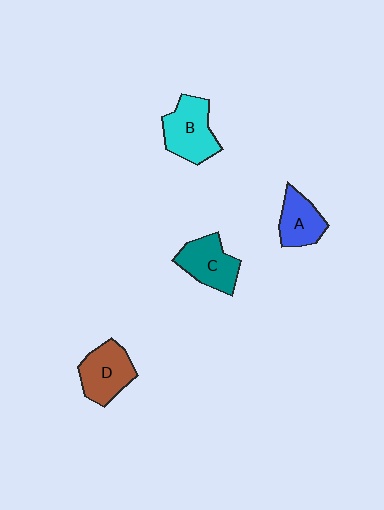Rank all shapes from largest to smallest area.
From largest to smallest: B (cyan), D (brown), C (teal), A (blue).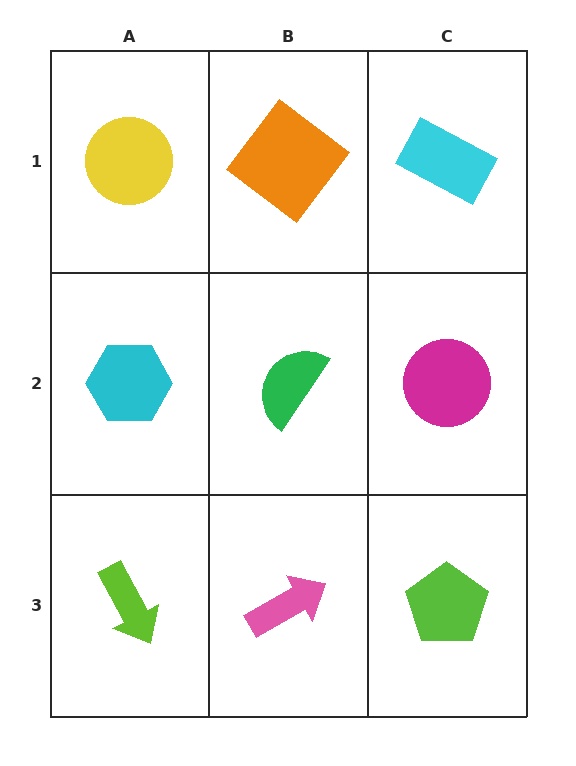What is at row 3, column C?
A lime pentagon.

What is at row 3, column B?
A pink arrow.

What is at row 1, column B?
An orange diamond.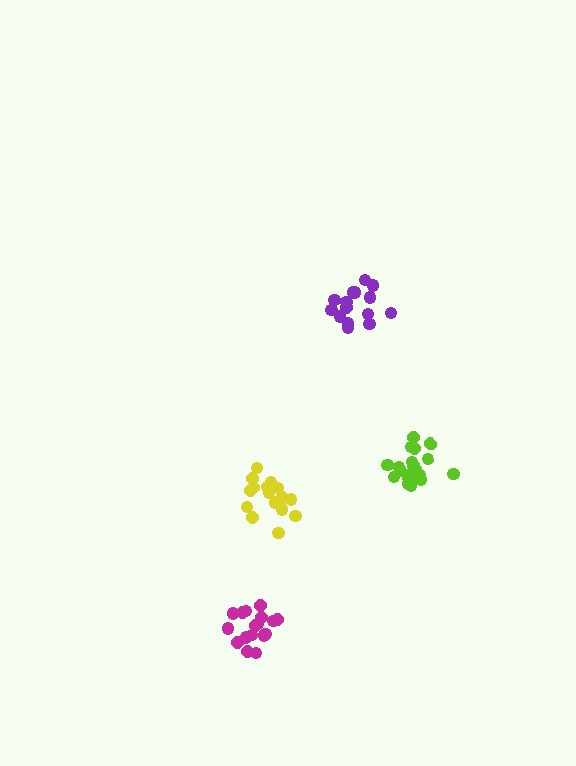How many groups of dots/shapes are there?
There are 4 groups.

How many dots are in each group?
Group 1: 16 dots, Group 2: 15 dots, Group 3: 19 dots, Group 4: 17 dots (67 total).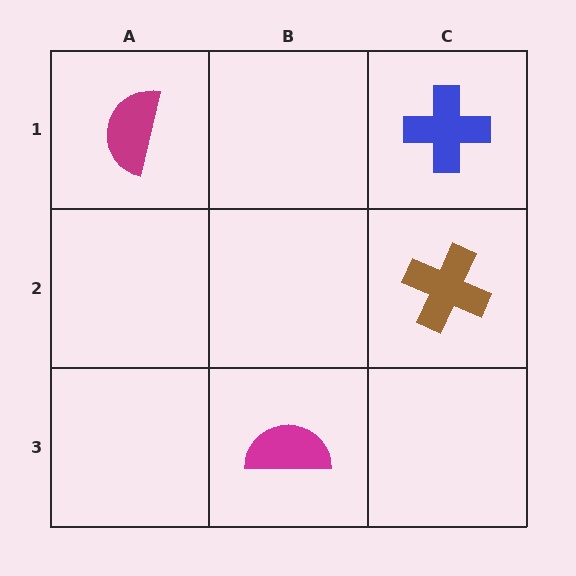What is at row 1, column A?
A magenta semicircle.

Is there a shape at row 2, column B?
No, that cell is empty.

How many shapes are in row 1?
2 shapes.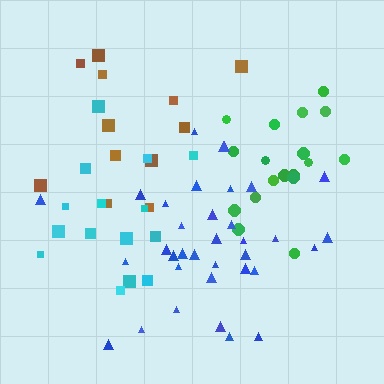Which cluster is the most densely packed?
Green.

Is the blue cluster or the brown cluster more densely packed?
Blue.